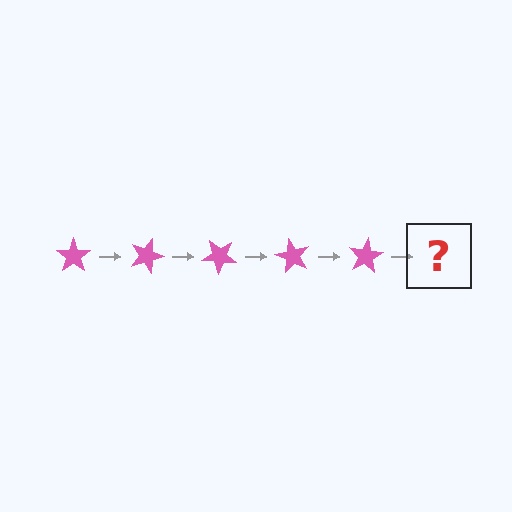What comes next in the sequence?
The next element should be a pink star rotated 100 degrees.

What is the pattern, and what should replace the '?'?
The pattern is that the star rotates 20 degrees each step. The '?' should be a pink star rotated 100 degrees.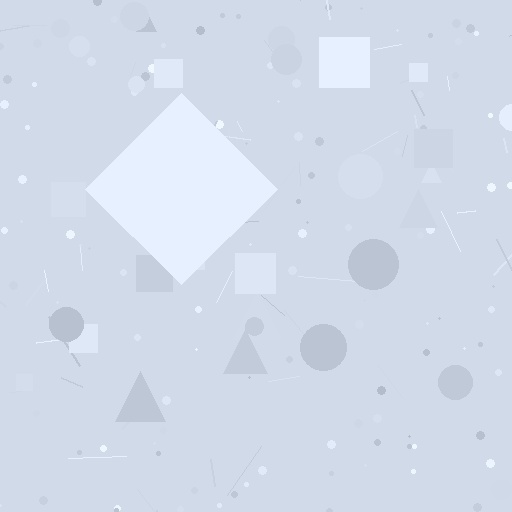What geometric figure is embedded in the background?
A diamond is embedded in the background.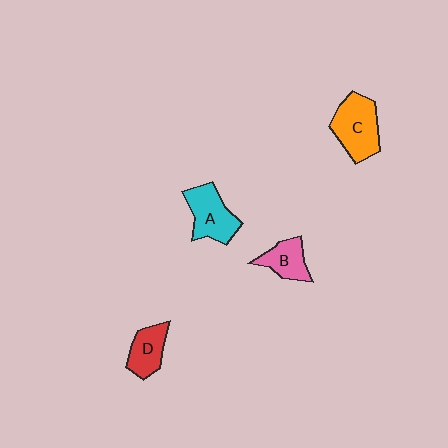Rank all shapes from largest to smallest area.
From largest to smallest: C (orange), A (cyan), D (red), B (pink).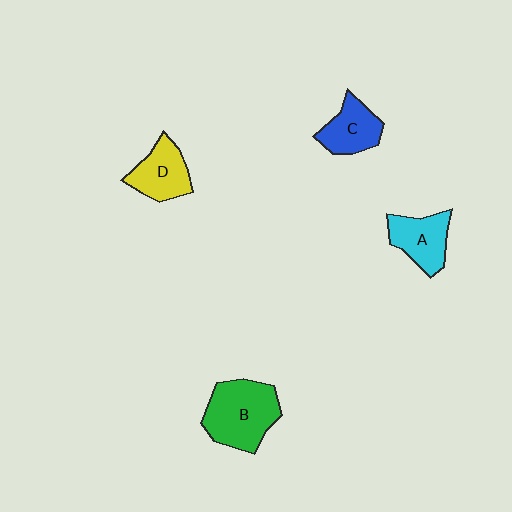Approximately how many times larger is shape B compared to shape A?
Approximately 1.6 times.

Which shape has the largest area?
Shape B (green).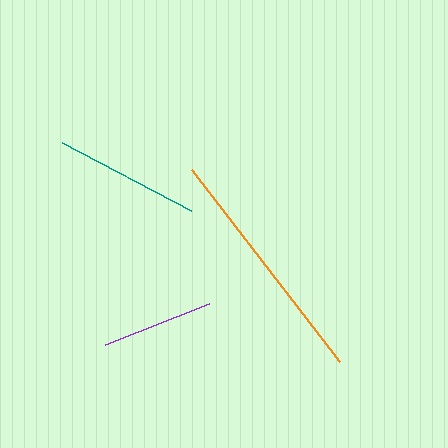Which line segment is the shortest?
The purple line is the shortest at approximately 111 pixels.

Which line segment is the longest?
The orange line is the longest at approximately 242 pixels.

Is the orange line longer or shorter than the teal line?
The orange line is longer than the teal line.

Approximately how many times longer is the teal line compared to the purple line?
The teal line is approximately 1.3 times the length of the purple line.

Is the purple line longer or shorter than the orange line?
The orange line is longer than the purple line.